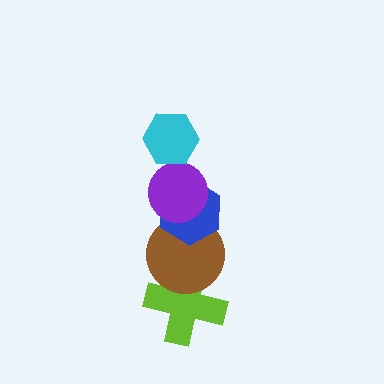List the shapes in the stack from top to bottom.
From top to bottom: the cyan hexagon, the purple circle, the blue hexagon, the brown circle, the lime cross.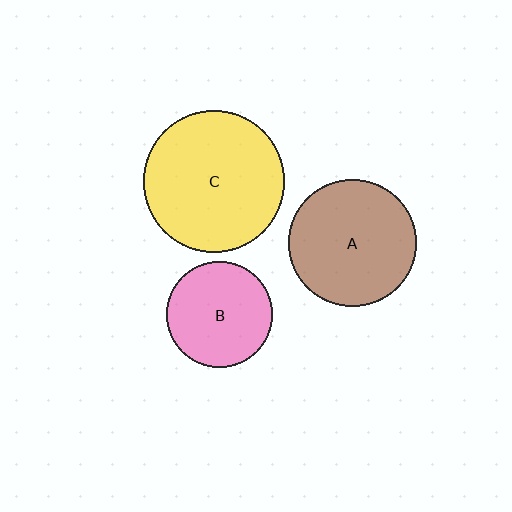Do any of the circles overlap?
No, none of the circles overlap.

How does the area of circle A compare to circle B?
Approximately 1.4 times.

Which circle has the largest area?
Circle C (yellow).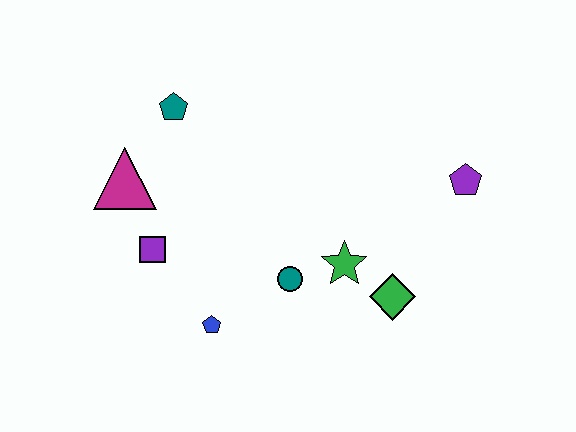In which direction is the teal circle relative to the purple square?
The teal circle is to the right of the purple square.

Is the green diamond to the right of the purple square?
Yes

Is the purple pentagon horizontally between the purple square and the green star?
No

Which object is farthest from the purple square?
The purple pentagon is farthest from the purple square.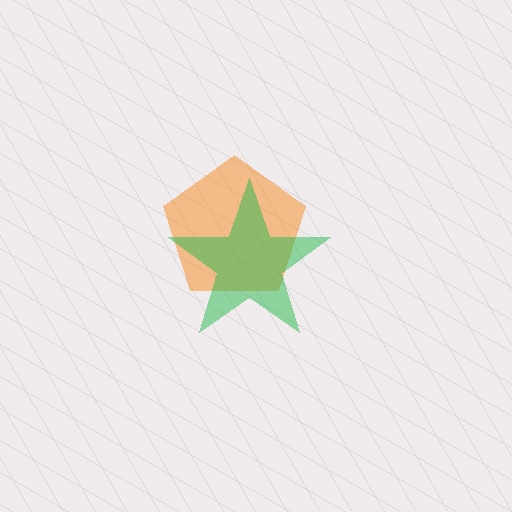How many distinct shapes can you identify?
There are 2 distinct shapes: an orange pentagon, a green star.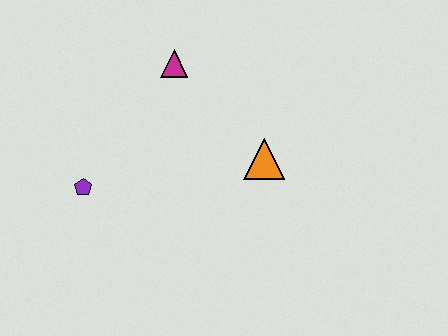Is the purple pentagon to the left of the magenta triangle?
Yes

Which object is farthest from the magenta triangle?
The purple pentagon is farthest from the magenta triangle.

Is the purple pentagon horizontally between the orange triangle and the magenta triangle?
No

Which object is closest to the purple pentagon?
The magenta triangle is closest to the purple pentagon.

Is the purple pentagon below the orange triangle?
Yes